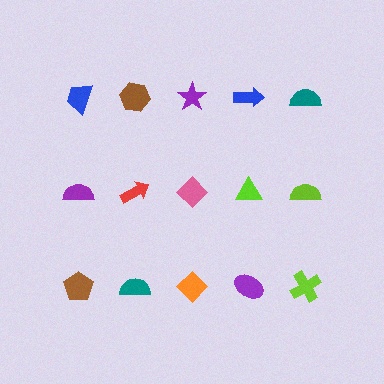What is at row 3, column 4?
A purple ellipse.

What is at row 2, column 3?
A pink diamond.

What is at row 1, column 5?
A teal semicircle.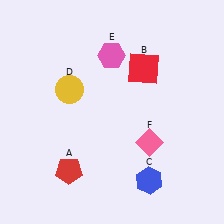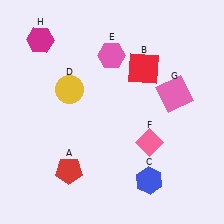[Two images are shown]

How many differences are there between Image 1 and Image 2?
There are 2 differences between the two images.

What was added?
A pink square (G), a magenta hexagon (H) were added in Image 2.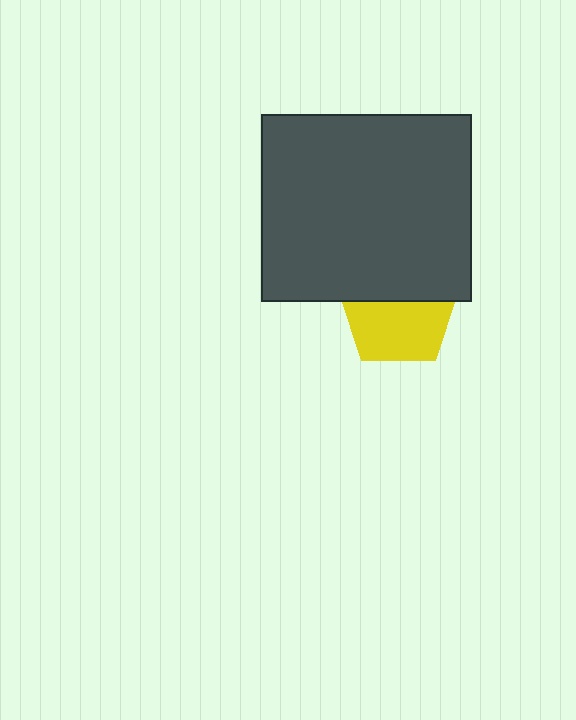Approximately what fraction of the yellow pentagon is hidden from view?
Roughly 41% of the yellow pentagon is hidden behind the dark gray rectangle.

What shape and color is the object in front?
The object in front is a dark gray rectangle.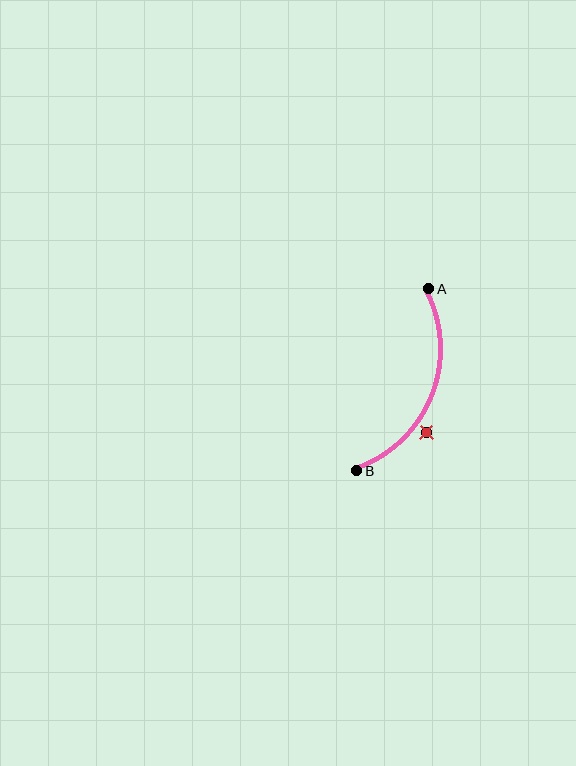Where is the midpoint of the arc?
The arc midpoint is the point on the curve farthest from the straight line joining A and B. It sits to the right of that line.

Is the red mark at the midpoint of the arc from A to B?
No — the red mark does not lie on the arc at all. It sits slightly outside the curve.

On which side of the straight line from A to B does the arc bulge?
The arc bulges to the right of the straight line connecting A and B.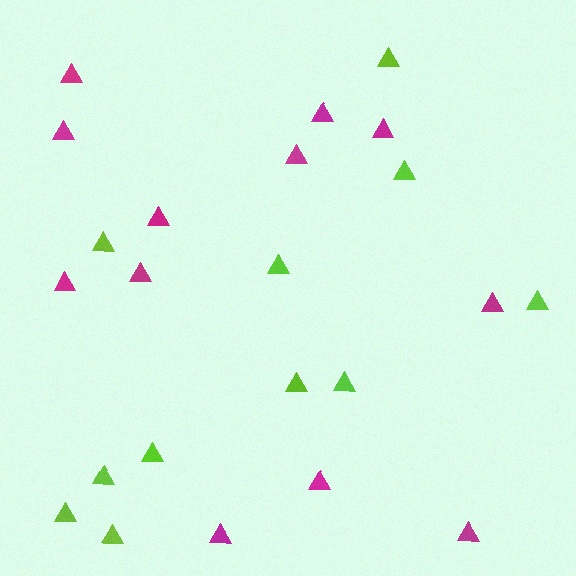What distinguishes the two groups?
There are 2 groups: one group of lime triangles (11) and one group of magenta triangles (12).